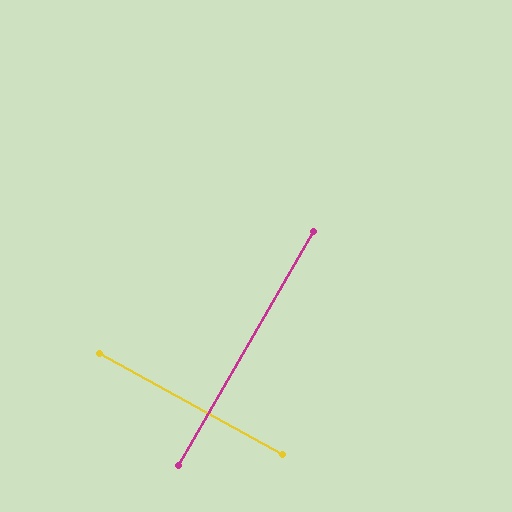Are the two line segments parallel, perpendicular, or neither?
Perpendicular — they meet at approximately 89°.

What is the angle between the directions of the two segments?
Approximately 89 degrees.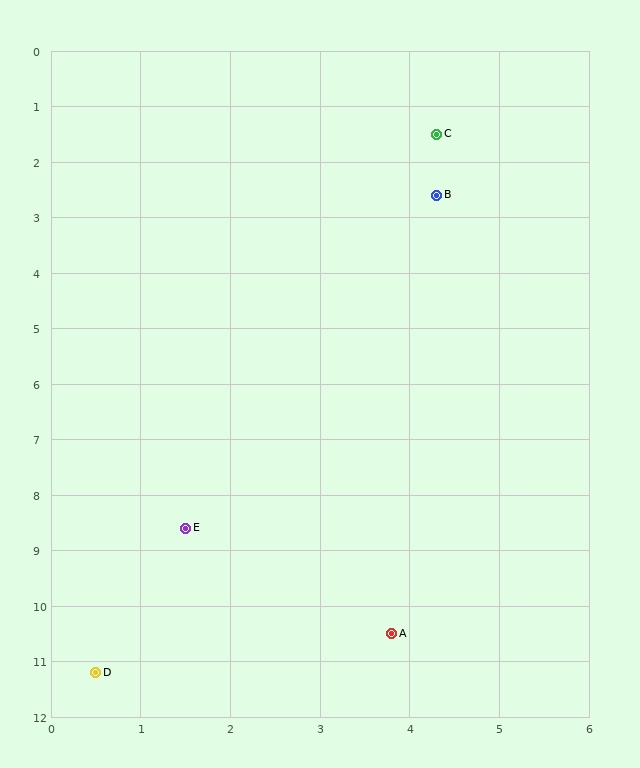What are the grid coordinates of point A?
Point A is at approximately (3.8, 10.5).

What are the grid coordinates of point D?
Point D is at approximately (0.5, 11.2).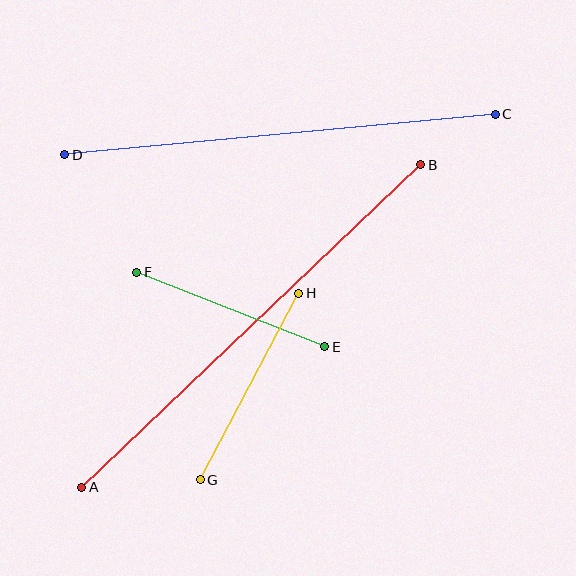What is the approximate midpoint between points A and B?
The midpoint is at approximately (251, 326) pixels.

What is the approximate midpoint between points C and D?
The midpoint is at approximately (280, 135) pixels.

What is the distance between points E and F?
The distance is approximately 202 pixels.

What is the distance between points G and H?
The distance is approximately 211 pixels.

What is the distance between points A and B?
The distance is approximately 468 pixels.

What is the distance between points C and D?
The distance is approximately 433 pixels.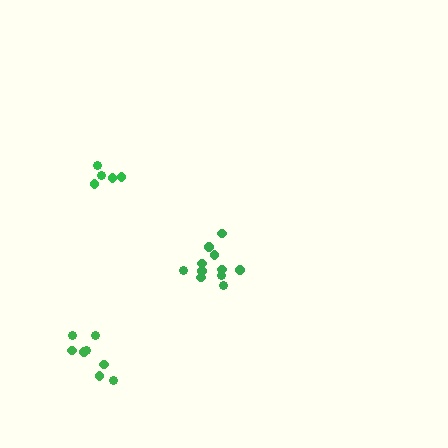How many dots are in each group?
Group 1: 11 dots, Group 2: 5 dots, Group 3: 8 dots (24 total).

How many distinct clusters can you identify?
There are 3 distinct clusters.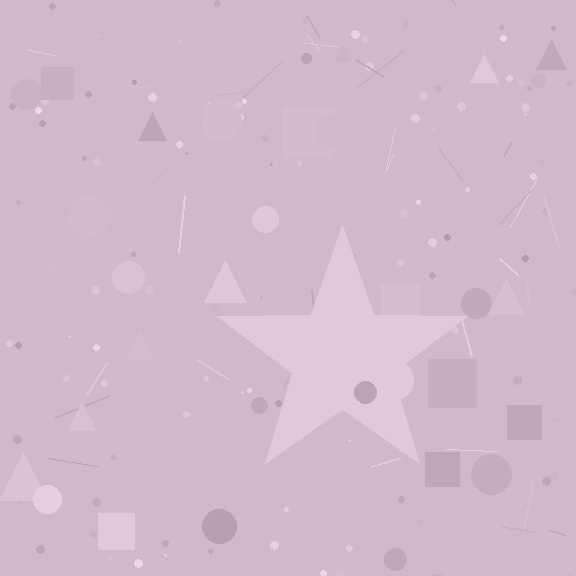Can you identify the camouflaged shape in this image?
The camouflaged shape is a star.